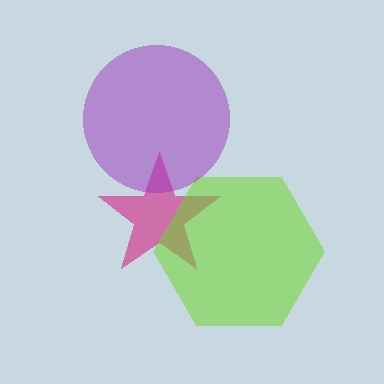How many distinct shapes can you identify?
There are 3 distinct shapes: a magenta star, a lime hexagon, a purple circle.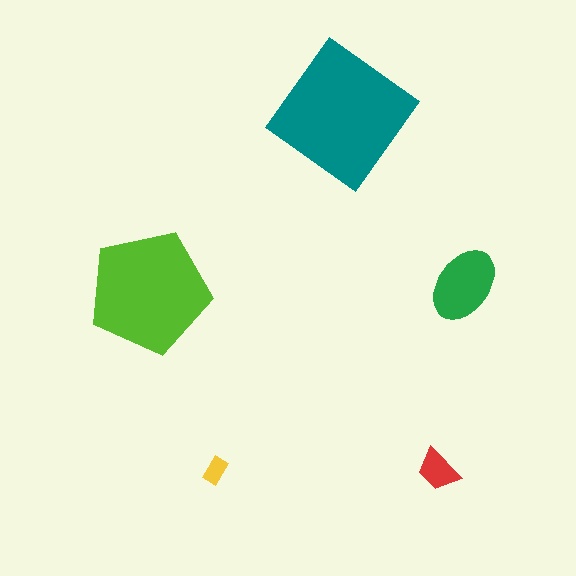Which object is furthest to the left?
The lime pentagon is leftmost.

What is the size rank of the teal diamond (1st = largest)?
1st.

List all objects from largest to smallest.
The teal diamond, the lime pentagon, the green ellipse, the red trapezoid, the yellow rectangle.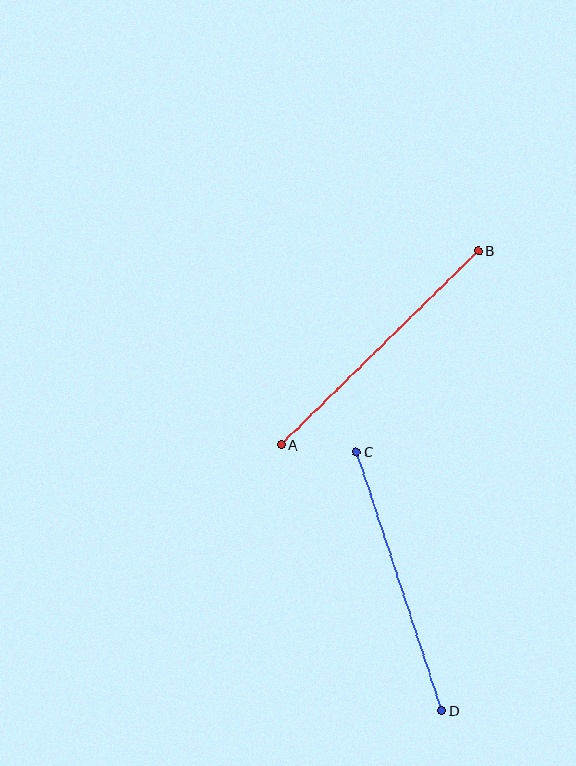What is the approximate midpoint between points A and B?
The midpoint is at approximately (380, 347) pixels.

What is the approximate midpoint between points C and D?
The midpoint is at approximately (399, 581) pixels.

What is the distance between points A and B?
The distance is approximately 277 pixels.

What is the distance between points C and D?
The distance is approximately 272 pixels.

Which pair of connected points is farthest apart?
Points A and B are farthest apart.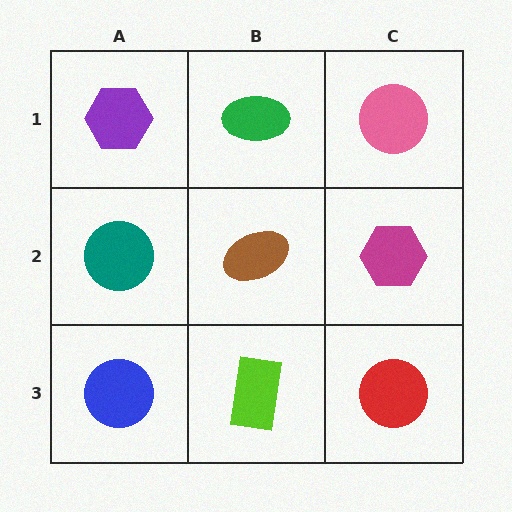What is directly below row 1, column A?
A teal circle.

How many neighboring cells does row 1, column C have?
2.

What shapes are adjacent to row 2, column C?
A pink circle (row 1, column C), a red circle (row 3, column C), a brown ellipse (row 2, column B).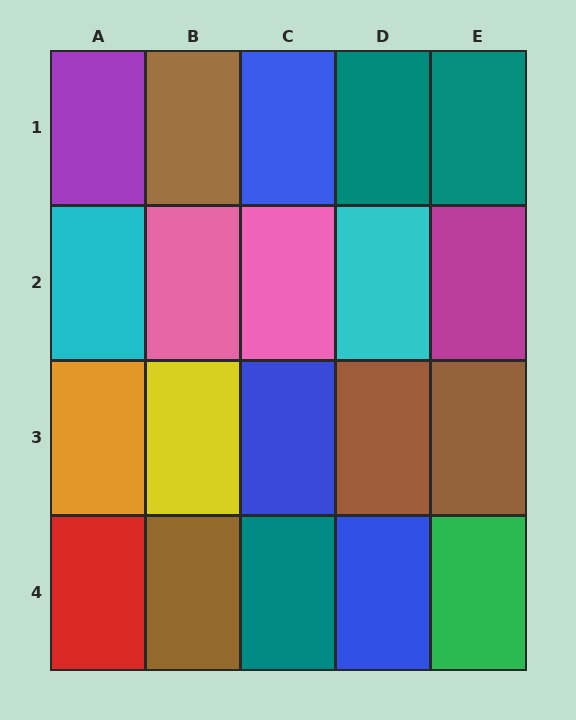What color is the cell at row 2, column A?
Cyan.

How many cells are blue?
3 cells are blue.